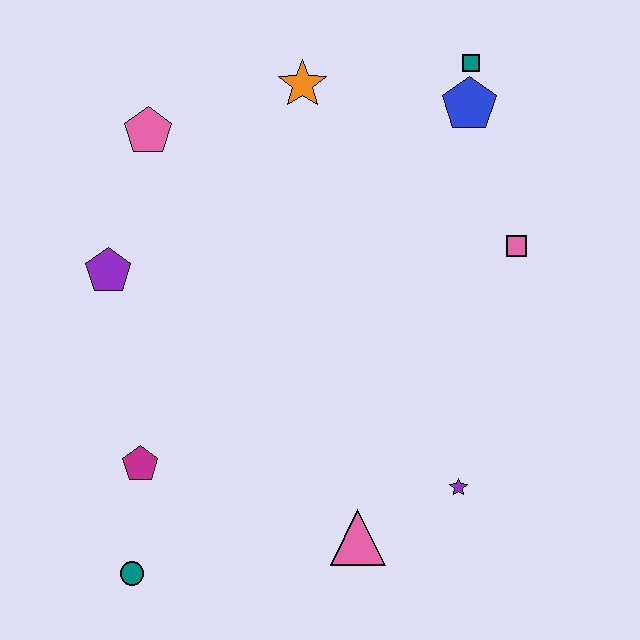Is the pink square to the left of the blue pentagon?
No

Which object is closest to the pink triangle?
The purple star is closest to the pink triangle.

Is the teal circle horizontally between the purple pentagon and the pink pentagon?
Yes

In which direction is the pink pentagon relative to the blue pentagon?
The pink pentagon is to the left of the blue pentagon.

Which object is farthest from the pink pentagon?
The purple star is farthest from the pink pentagon.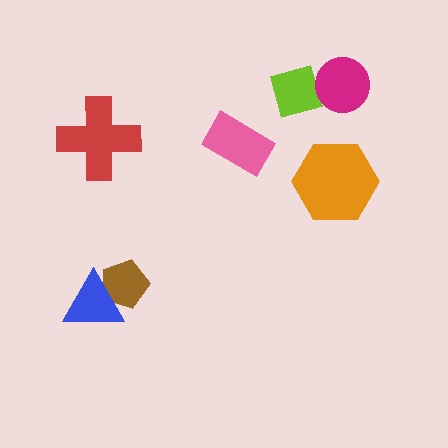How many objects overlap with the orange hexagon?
0 objects overlap with the orange hexagon.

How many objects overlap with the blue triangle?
1 object overlaps with the blue triangle.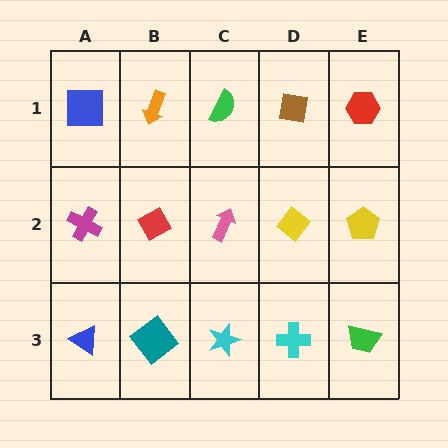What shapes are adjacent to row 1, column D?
A yellow diamond (row 2, column D), a green semicircle (row 1, column C), a red hexagon (row 1, column E).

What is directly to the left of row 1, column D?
A green semicircle.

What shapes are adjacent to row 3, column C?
A pink arrow (row 2, column C), a teal diamond (row 3, column B), a cyan cross (row 3, column D).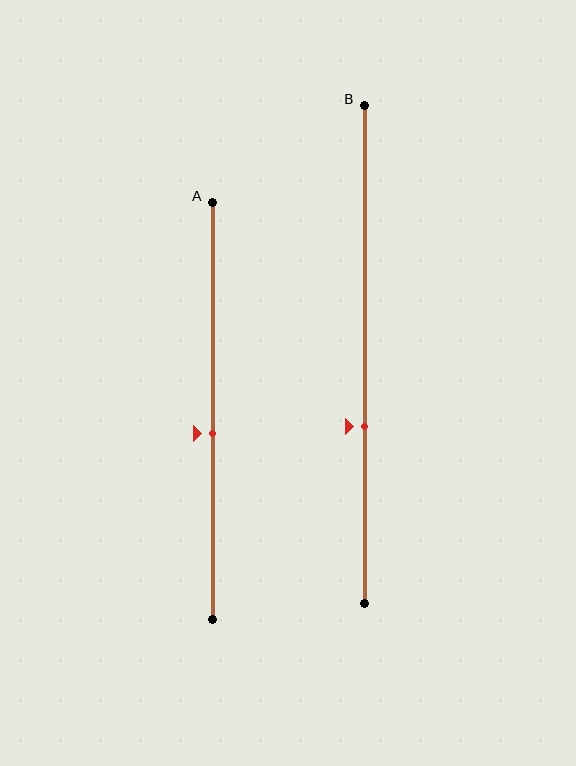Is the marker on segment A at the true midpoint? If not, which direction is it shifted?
No, the marker on segment A is shifted downward by about 5% of the segment length.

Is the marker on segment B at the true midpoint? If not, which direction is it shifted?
No, the marker on segment B is shifted downward by about 14% of the segment length.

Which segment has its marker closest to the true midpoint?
Segment A has its marker closest to the true midpoint.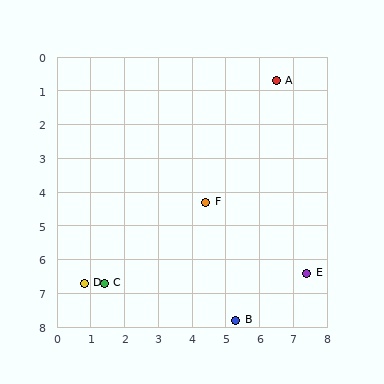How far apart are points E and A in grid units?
Points E and A are about 5.8 grid units apart.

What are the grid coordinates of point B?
Point B is at approximately (5.3, 7.8).